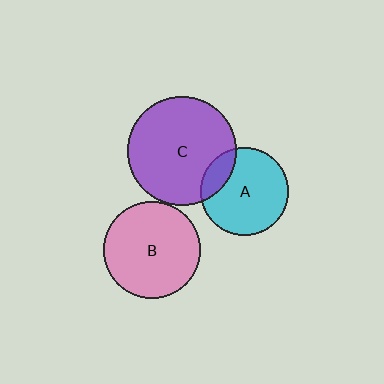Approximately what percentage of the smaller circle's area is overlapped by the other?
Approximately 15%.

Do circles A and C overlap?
Yes.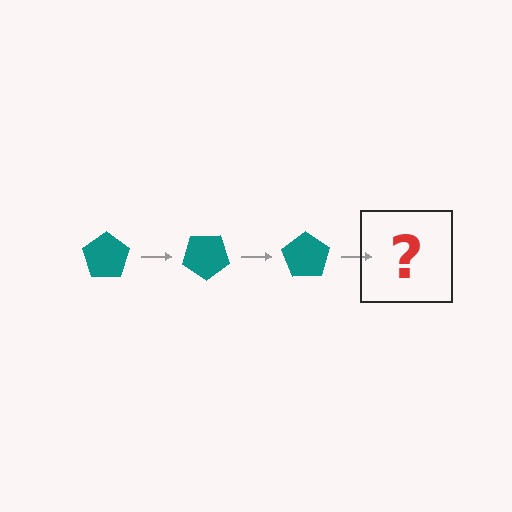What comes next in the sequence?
The next element should be a teal pentagon rotated 105 degrees.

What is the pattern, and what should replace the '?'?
The pattern is that the pentagon rotates 35 degrees each step. The '?' should be a teal pentagon rotated 105 degrees.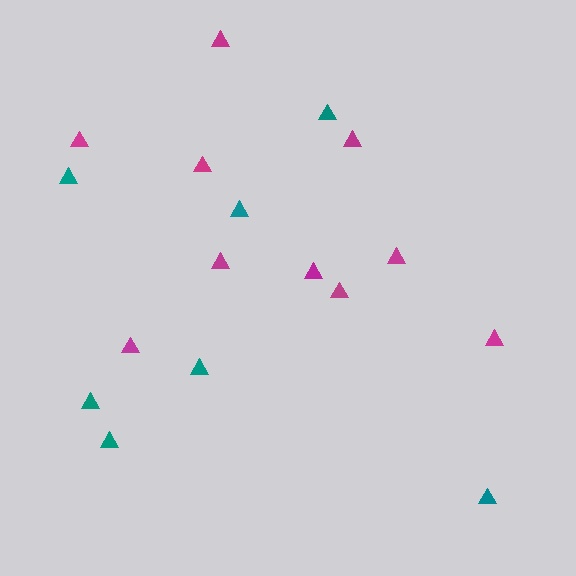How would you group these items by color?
There are 2 groups: one group of teal triangles (7) and one group of magenta triangles (10).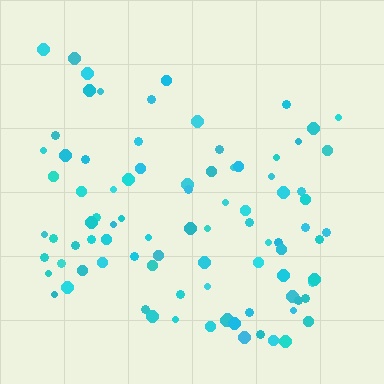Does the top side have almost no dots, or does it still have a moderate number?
Still a moderate number, just noticeably fewer than the bottom.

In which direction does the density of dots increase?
From top to bottom, with the bottom side densest.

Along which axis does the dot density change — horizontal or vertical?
Vertical.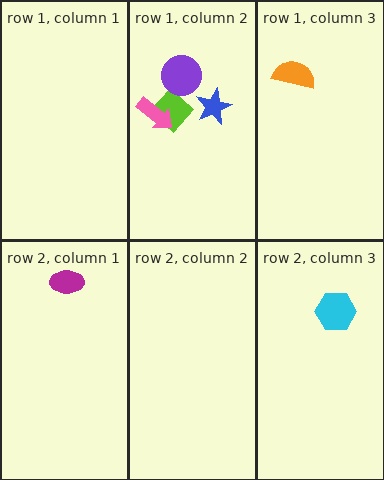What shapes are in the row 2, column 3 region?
The cyan hexagon.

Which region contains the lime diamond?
The row 1, column 2 region.